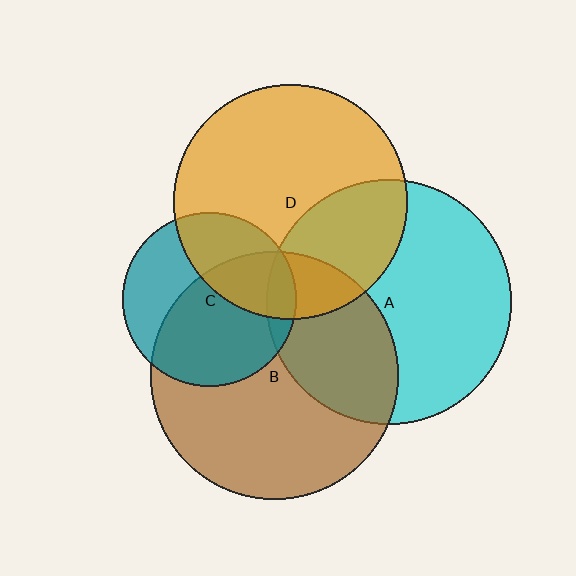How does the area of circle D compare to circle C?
Approximately 1.8 times.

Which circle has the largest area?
Circle B (brown).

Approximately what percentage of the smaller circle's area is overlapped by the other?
Approximately 10%.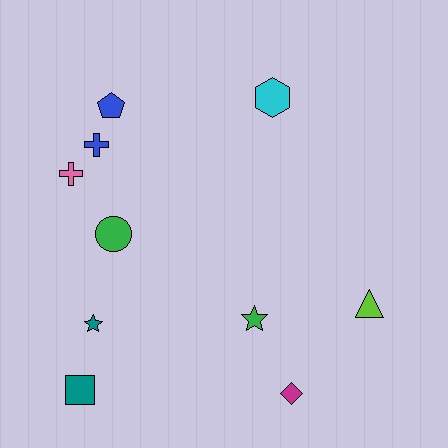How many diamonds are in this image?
There is 1 diamond.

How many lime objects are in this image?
There is 1 lime object.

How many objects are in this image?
There are 10 objects.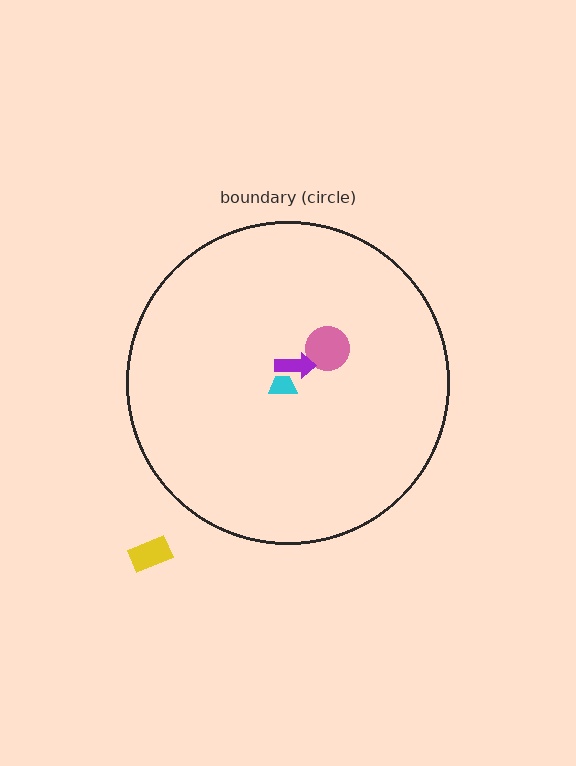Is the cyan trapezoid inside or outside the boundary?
Inside.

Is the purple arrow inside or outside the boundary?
Inside.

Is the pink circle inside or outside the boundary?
Inside.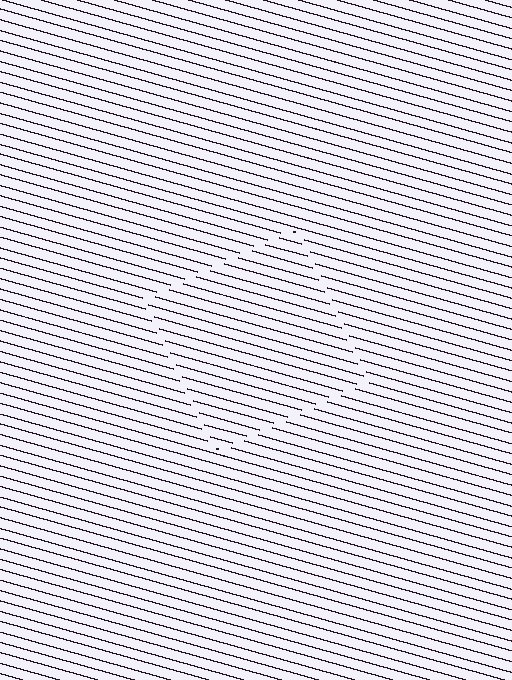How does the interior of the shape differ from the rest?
The interior of the shape contains the same grating, shifted by half a period — the contour is defined by the phase discontinuity where line-ends from the inner and outer gratings abut.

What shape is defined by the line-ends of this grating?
An illusory square. The interior of the shape contains the same grating, shifted by half a period — the contour is defined by the phase discontinuity where line-ends from the inner and outer gratings abut.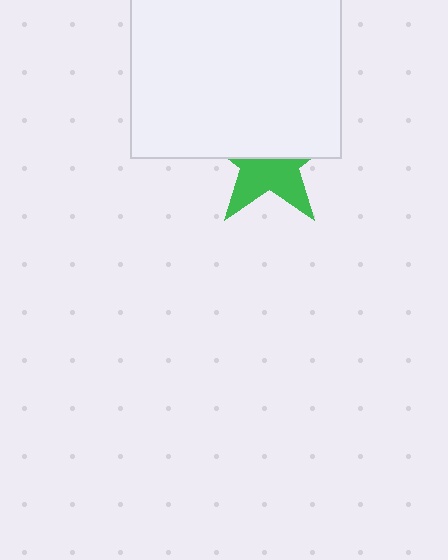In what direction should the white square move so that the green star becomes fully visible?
The white square should move up. That is the shortest direction to clear the overlap and leave the green star fully visible.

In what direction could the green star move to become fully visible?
The green star could move down. That would shift it out from behind the white square entirely.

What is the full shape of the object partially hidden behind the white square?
The partially hidden object is a green star.